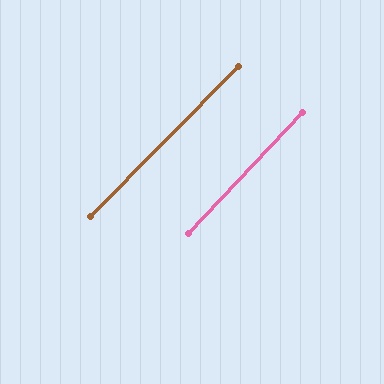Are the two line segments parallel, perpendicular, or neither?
Parallel — their directions differ by only 1.3°.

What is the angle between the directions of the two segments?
Approximately 1 degree.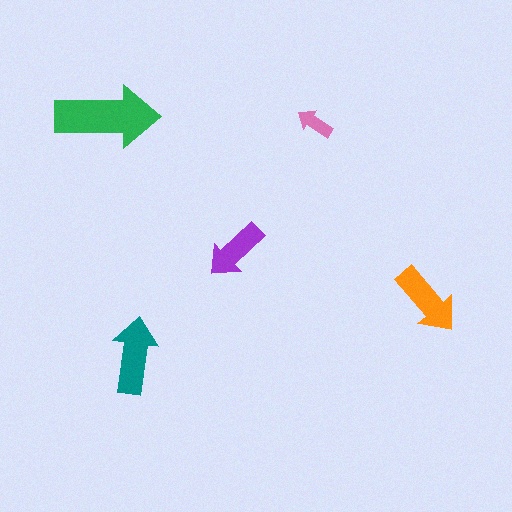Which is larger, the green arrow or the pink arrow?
The green one.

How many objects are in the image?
There are 5 objects in the image.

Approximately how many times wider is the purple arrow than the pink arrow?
About 1.5 times wider.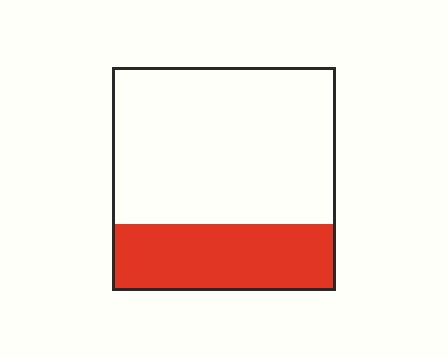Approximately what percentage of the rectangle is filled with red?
Approximately 30%.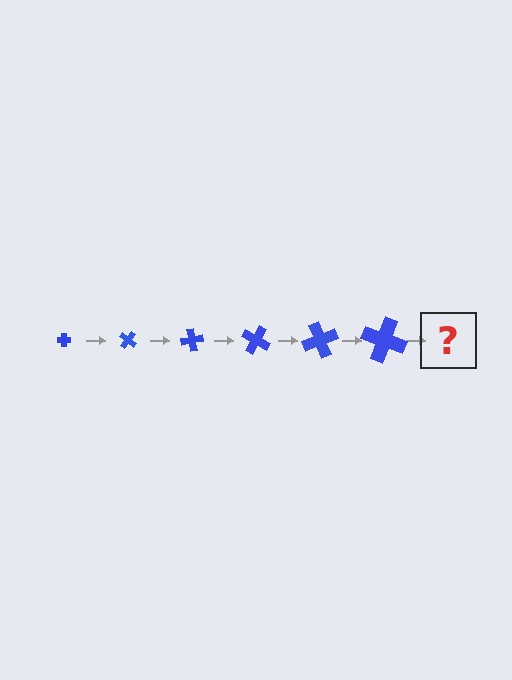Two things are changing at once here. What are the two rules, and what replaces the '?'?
The two rules are that the cross grows larger each step and it rotates 40 degrees each step. The '?' should be a cross, larger than the previous one and rotated 240 degrees from the start.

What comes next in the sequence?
The next element should be a cross, larger than the previous one and rotated 240 degrees from the start.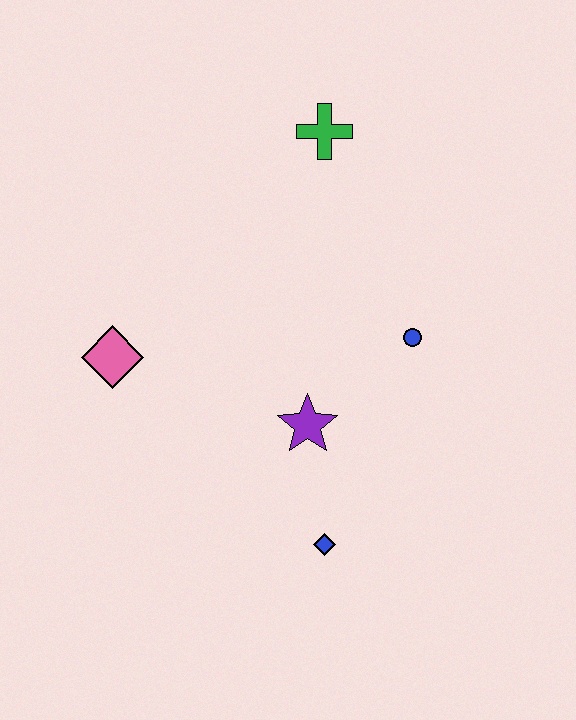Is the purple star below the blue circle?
Yes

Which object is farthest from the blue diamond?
The green cross is farthest from the blue diamond.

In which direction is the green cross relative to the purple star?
The green cross is above the purple star.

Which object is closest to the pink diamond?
The purple star is closest to the pink diamond.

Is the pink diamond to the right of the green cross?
No